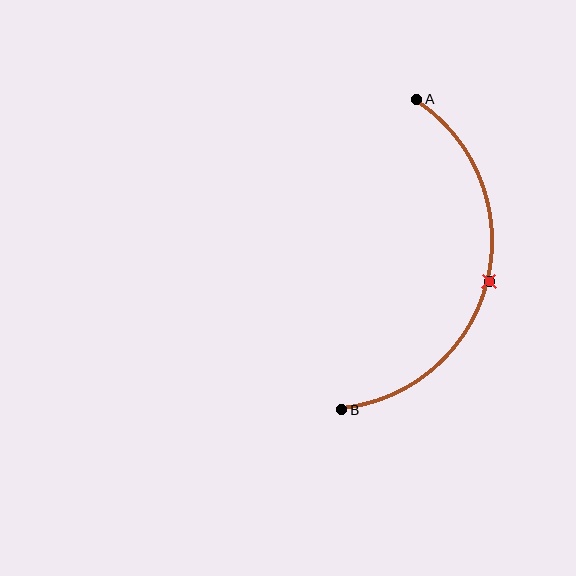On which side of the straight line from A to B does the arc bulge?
The arc bulges to the right of the straight line connecting A and B.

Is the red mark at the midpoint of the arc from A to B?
Yes. The red mark lies on the arc at equal arc-length from both A and B — it is the arc midpoint.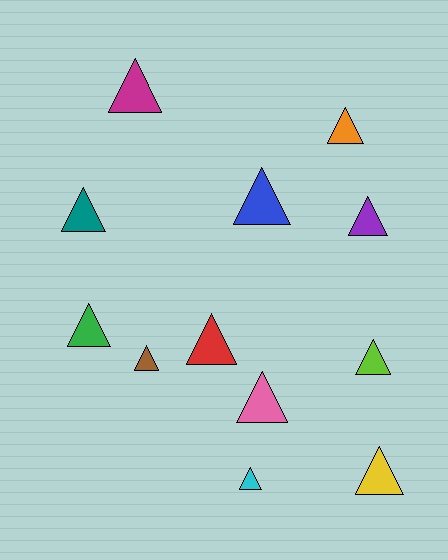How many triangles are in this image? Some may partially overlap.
There are 12 triangles.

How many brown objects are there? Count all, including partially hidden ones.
There is 1 brown object.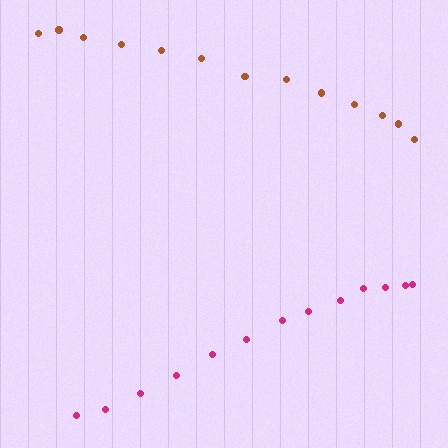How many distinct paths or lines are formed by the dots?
There are 2 distinct paths.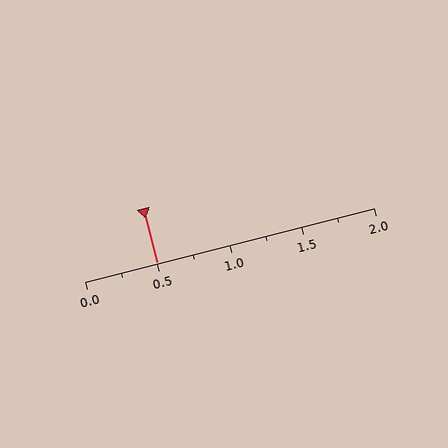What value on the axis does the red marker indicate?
The marker indicates approximately 0.5.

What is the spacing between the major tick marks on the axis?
The major ticks are spaced 0.5 apart.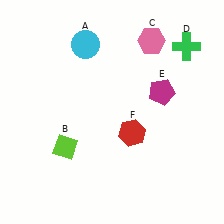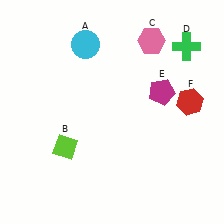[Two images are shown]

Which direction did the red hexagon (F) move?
The red hexagon (F) moved right.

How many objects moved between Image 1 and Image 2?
1 object moved between the two images.